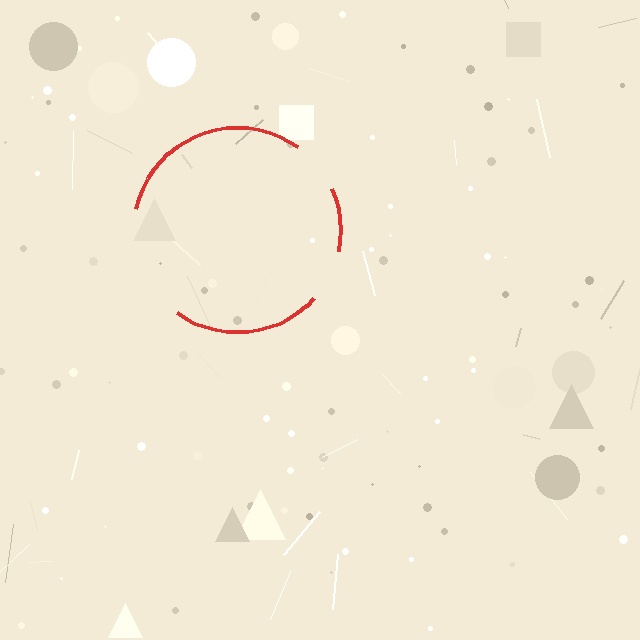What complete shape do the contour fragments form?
The contour fragments form a circle.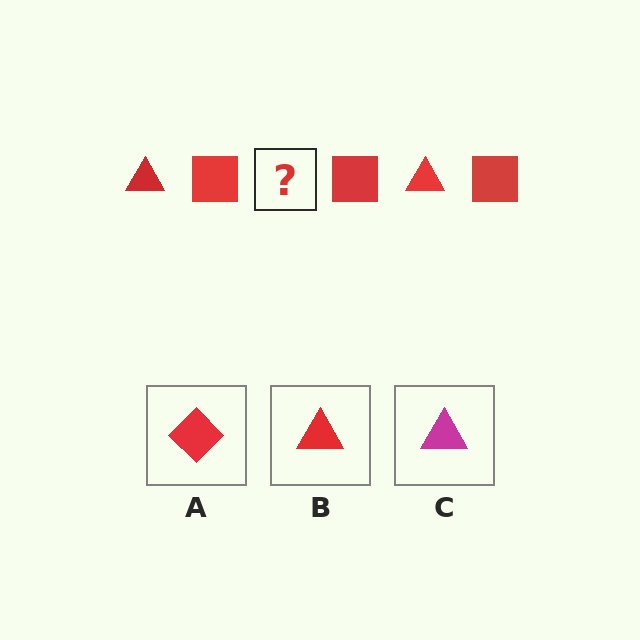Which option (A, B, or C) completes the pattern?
B.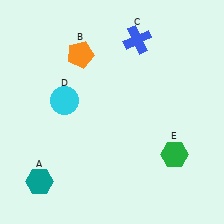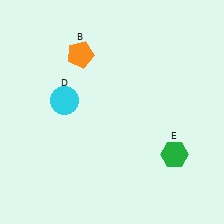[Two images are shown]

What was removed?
The teal hexagon (A), the blue cross (C) were removed in Image 2.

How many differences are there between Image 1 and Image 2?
There are 2 differences between the two images.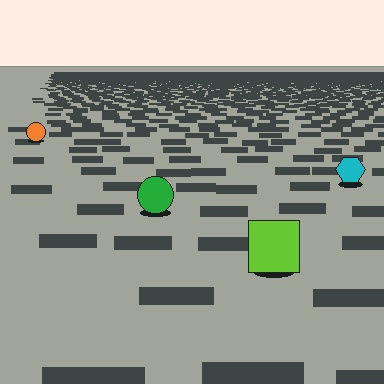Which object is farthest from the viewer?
The orange circle is farthest from the viewer. It appears smaller and the ground texture around it is denser.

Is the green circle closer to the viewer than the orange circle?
Yes. The green circle is closer — you can tell from the texture gradient: the ground texture is coarser near it.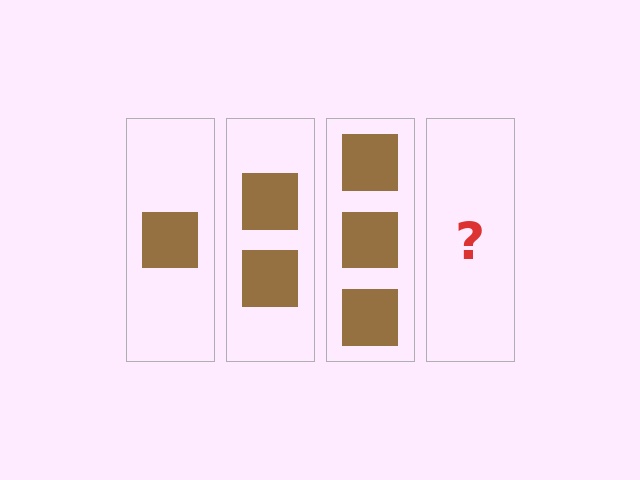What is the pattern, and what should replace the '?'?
The pattern is that each step adds one more square. The '?' should be 4 squares.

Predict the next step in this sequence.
The next step is 4 squares.